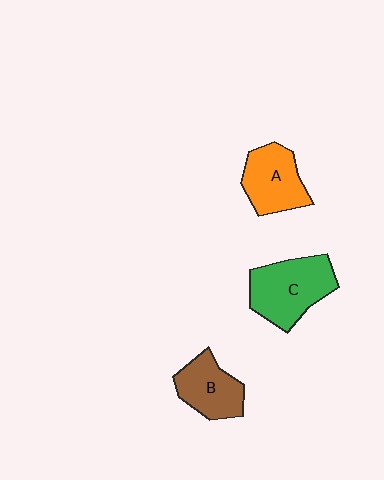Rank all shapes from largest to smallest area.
From largest to smallest: C (green), A (orange), B (brown).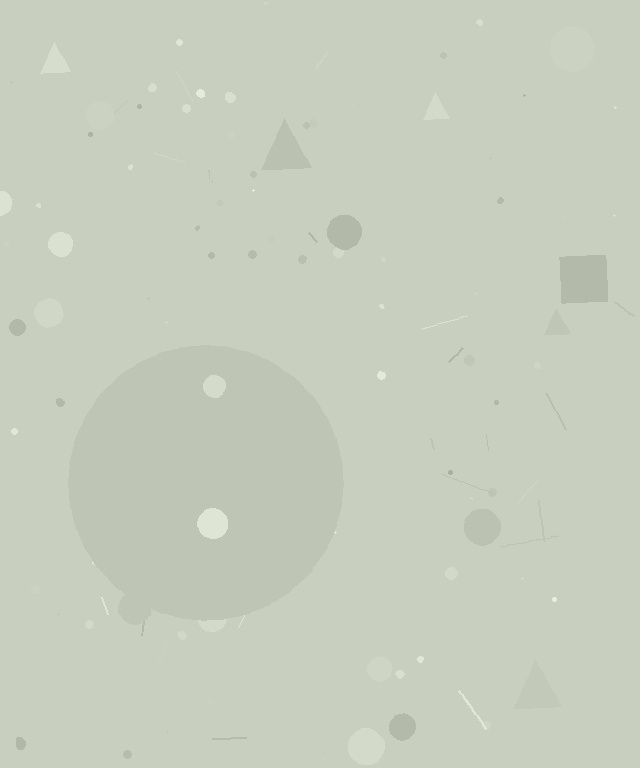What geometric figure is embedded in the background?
A circle is embedded in the background.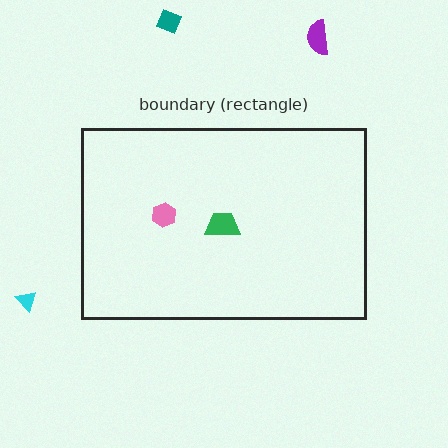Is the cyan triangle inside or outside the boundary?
Outside.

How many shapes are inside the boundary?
2 inside, 3 outside.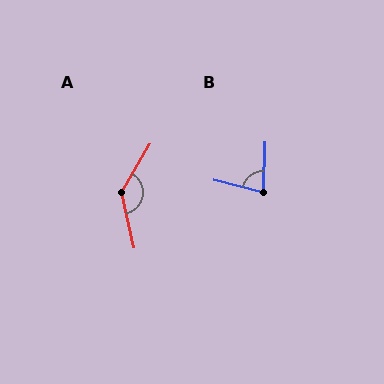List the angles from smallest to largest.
B (77°), A (136°).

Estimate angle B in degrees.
Approximately 77 degrees.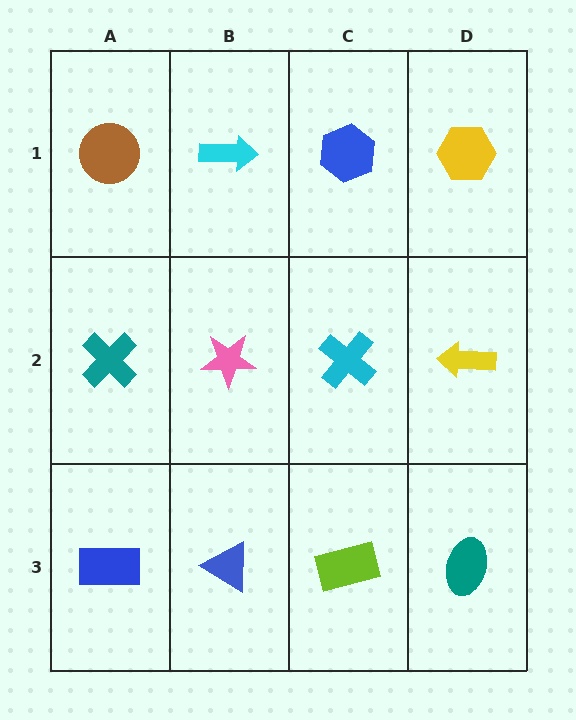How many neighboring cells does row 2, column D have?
3.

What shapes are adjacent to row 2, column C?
A blue hexagon (row 1, column C), a lime rectangle (row 3, column C), a pink star (row 2, column B), a yellow arrow (row 2, column D).